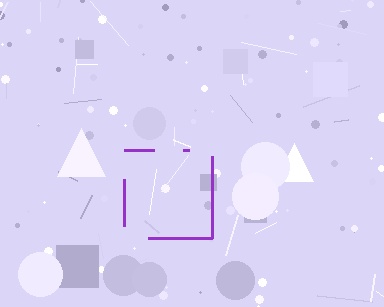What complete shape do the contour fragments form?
The contour fragments form a square.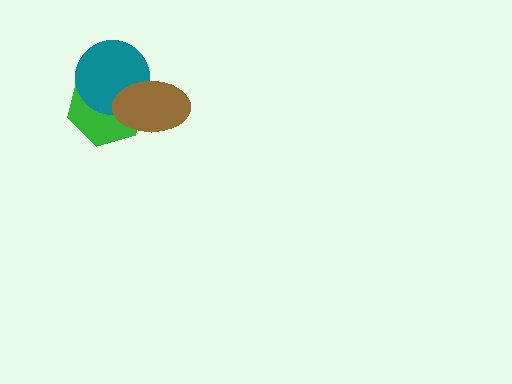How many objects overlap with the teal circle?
2 objects overlap with the teal circle.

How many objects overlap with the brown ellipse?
2 objects overlap with the brown ellipse.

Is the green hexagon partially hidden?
Yes, it is partially covered by another shape.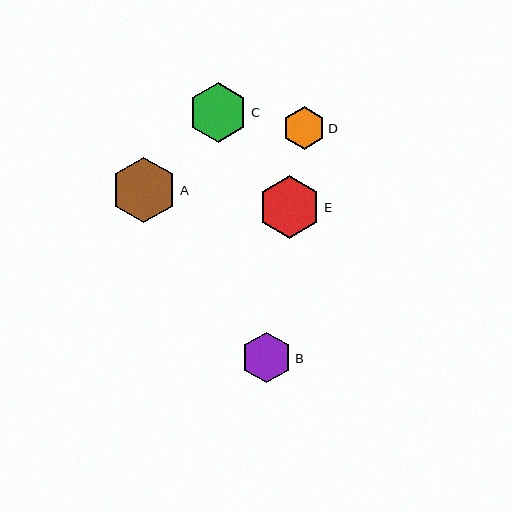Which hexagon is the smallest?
Hexagon D is the smallest with a size of approximately 43 pixels.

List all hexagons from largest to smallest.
From largest to smallest: A, E, C, B, D.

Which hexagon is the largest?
Hexagon A is the largest with a size of approximately 65 pixels.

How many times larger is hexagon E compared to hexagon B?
Hexagon E is approximately 1.2 times the size of hexagon B.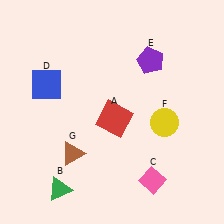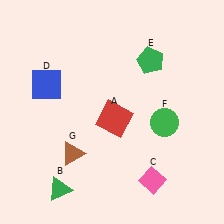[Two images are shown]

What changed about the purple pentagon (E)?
In Image 1, E is purple. In Image 2, it changed to green.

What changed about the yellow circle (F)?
In Image 1, F is yellow. In Image 2, it changed to green.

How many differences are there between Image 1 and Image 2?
There are 2 differences between the two images.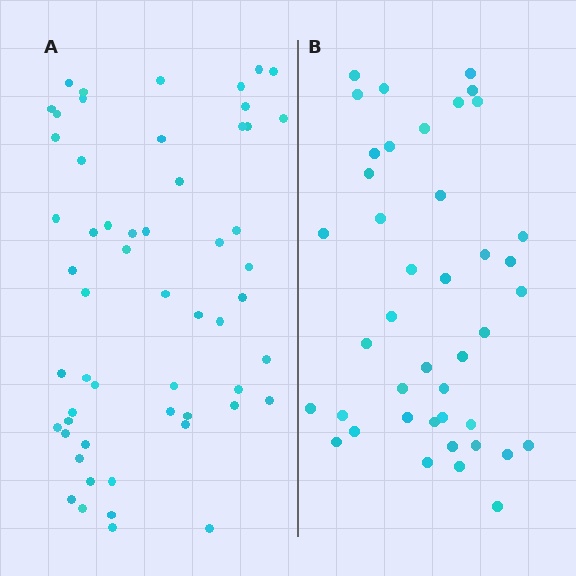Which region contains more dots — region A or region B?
Region A (the left region) has more dots.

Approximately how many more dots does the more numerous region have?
Region A has approximately 15 more dots than region B.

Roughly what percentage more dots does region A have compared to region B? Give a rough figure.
About 35% more.